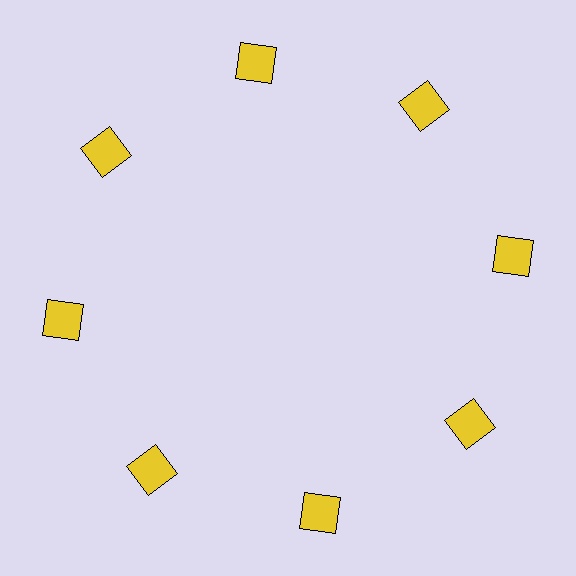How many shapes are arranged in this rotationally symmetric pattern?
There are 8 shapes, arranged in 8 groups of 1.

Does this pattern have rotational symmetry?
Yes, this pattern has 8-fold rotational symmetry. It looks the same after rotating 45 degrees around the center.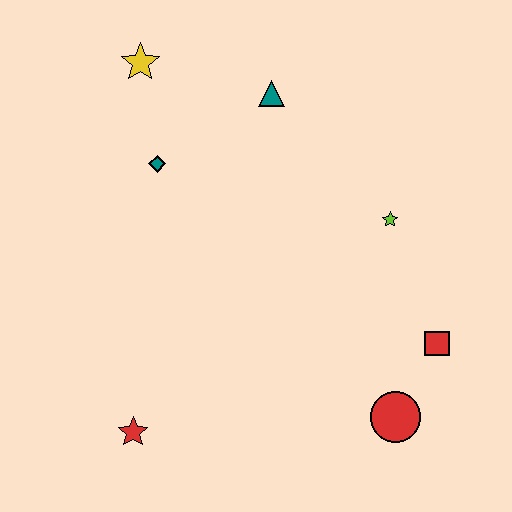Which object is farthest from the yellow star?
The red circle is farthest from the yellow star.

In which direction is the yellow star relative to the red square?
The yellow star is to the left of the red square.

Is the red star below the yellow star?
Yes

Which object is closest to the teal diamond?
The yellow star is closest to the teal diamond.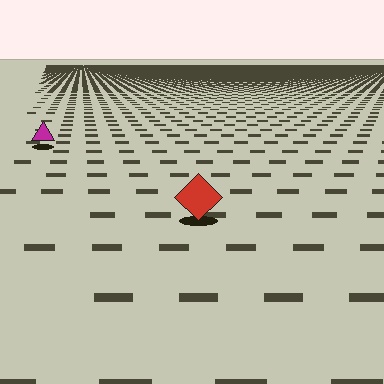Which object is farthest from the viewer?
The magenta triangle is farthest from the viewer. It appears smaller and the ground texture around it is denser.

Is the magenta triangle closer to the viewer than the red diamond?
No. The red diamond is closer — you can tell from the texture gradient: the ground texture is coarser near it.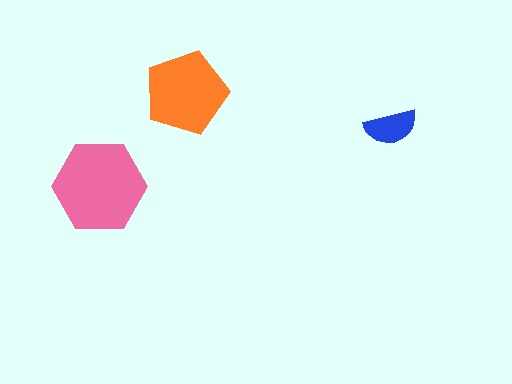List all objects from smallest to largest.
The blue semicircle, the orange pentagon, the pink hexagon.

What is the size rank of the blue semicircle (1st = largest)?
3rd.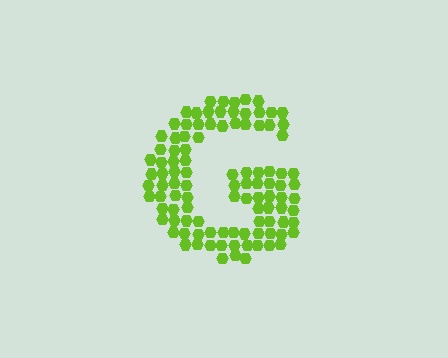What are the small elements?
The small elements are hexagons.